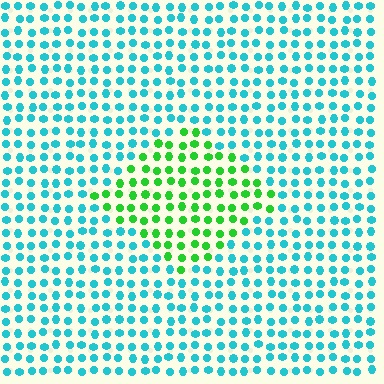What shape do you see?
I see a diamond.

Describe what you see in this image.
The image is filled with small cyan elements in a uniform arrangement. A diamond-shaped region is visible where the elements are tinted to a slightly different hue, forming a subtle color boundary.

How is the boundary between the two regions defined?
The boundary is defined purely by a slight shift in hue (about 60 degrees). Spacing, size, and orientation are identical on both sides.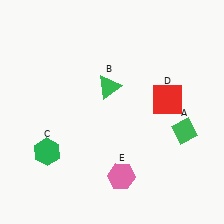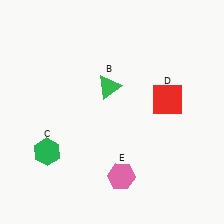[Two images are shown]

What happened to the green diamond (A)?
The green diamond (A) was removed in Image 2. It was in the bottom-right area of Image 1.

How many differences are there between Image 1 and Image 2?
There is 1 difference between the two images.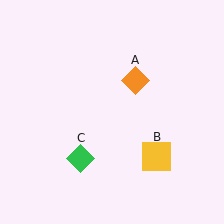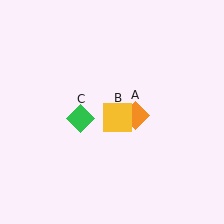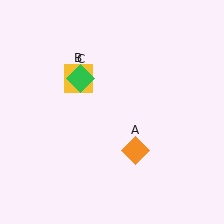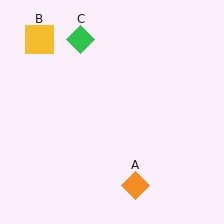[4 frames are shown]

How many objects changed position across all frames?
3 objects changed position: orange diamond (object A), yellow square (object B), green diamond (object C).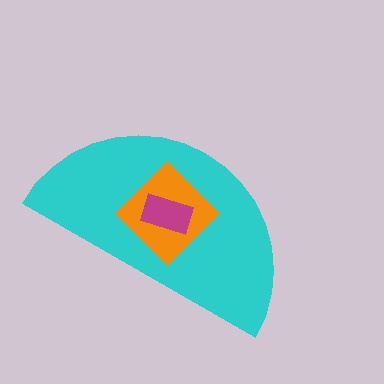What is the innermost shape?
The magenta rectangle.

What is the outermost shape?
The cyan semicircle.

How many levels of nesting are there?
3.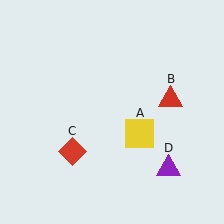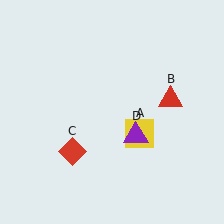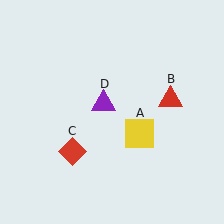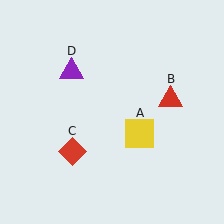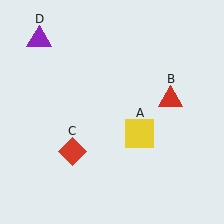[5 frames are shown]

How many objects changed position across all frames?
1 object changed position: purple triangle (object D).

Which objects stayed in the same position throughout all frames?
Yellow square (object A) and red triangle (object B) and red diamond (object C) remained stationary.